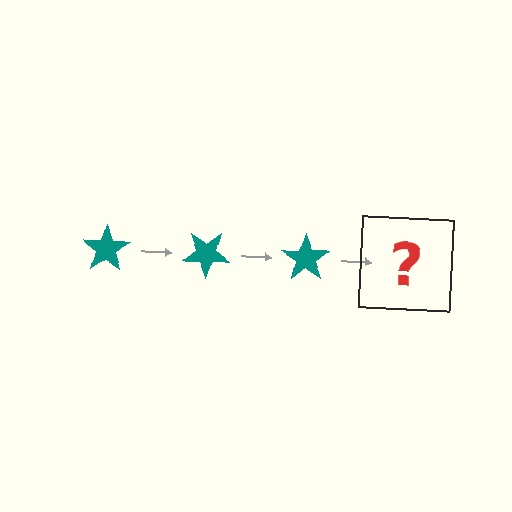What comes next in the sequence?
The next element should be a teal star rotated 105 degrees.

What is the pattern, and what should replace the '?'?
The pattern is that the star rotates 35 degrees each step. The '?' should be a teal star rotated 105 degrees.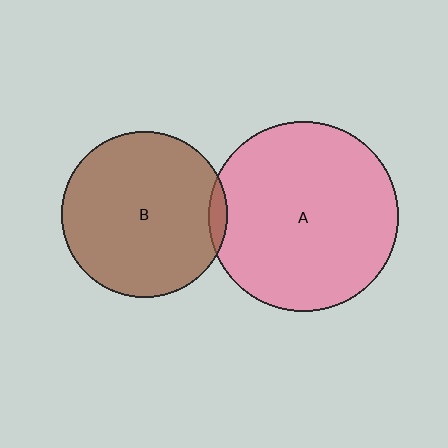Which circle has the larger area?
Circle A (pink).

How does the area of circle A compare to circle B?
Approximately 1.3 times.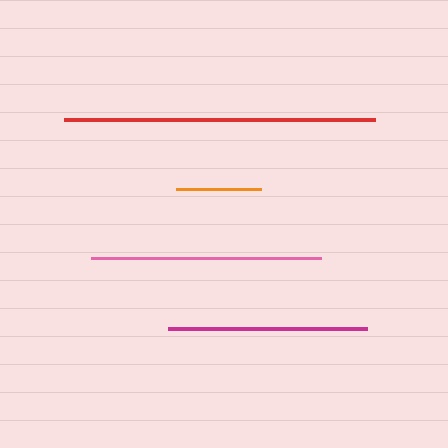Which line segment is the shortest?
The orange line is the shortest at approximately 85 pixels.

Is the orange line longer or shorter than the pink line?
The pink line is longer than the orange line.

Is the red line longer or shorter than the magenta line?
The red line is longer than the magenta line.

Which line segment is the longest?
The red line is the longest at approximately 311 pixels.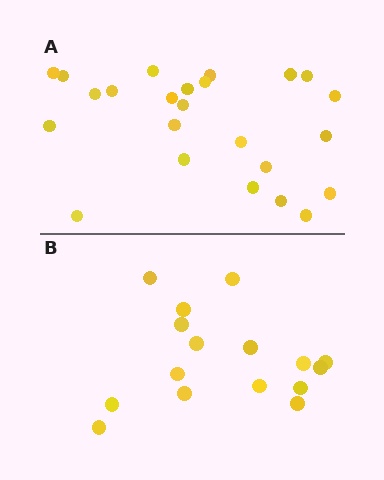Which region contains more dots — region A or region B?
Region A (the top region) has more dots.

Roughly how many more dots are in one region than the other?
Region A has roughly 8 or so more dots than region B.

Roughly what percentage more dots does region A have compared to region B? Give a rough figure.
About 50% more.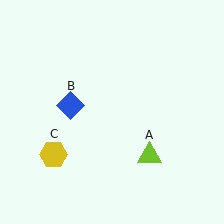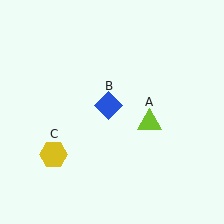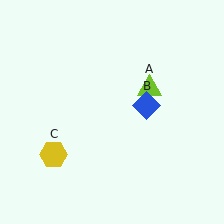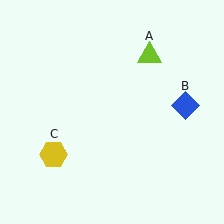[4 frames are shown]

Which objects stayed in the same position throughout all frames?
Yellow hexagon (object C) remained stationary.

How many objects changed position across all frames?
2 objects changed position: lime triangle (object A), blue diamond (object B).